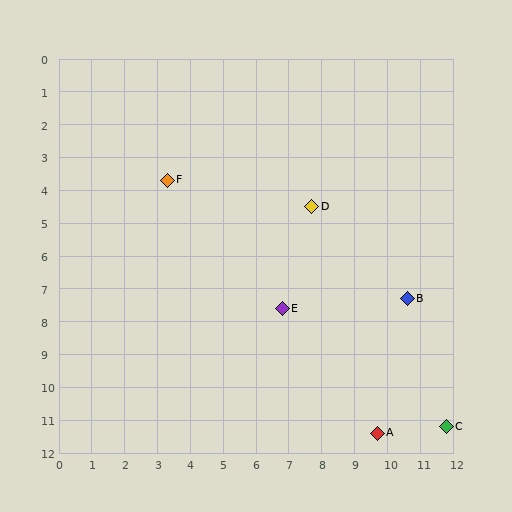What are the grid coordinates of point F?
Point F is at approximately (3.3, 3.7).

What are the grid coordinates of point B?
Point B is at approximately (10.6, 7.3).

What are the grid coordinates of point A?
Point A is at approximately (9.7, 11.4).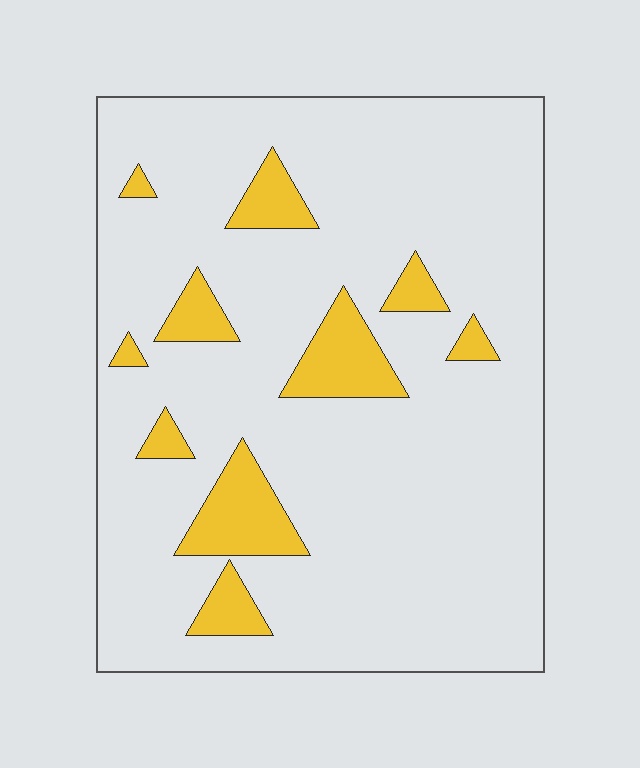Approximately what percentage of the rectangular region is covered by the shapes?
Approximately 15%.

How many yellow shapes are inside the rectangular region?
10.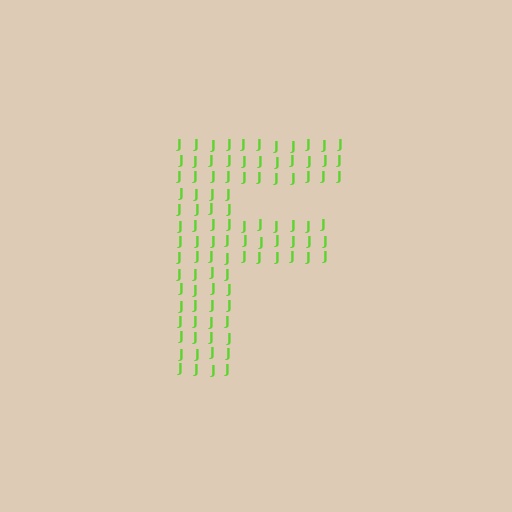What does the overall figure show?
The overall figure shows the letter F.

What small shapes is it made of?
It is made of small letter J's.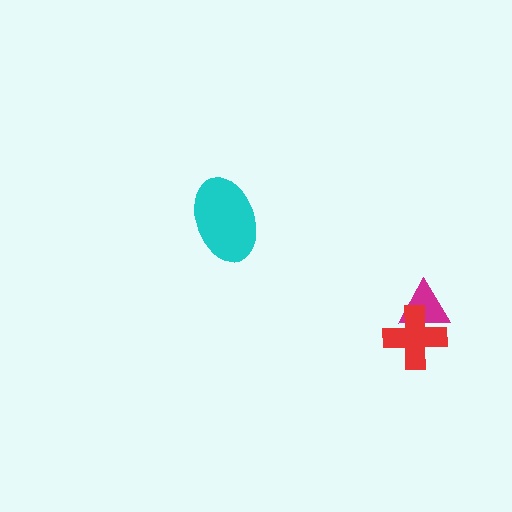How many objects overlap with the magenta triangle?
1 object overlaps with the magenta triangle.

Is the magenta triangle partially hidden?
Yes, it is partially covered by another shape.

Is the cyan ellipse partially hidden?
No, no other shape covers it.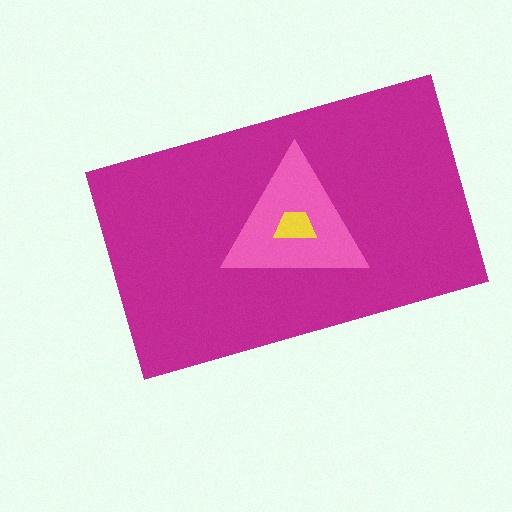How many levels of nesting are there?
3.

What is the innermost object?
The yellow trapezoid.